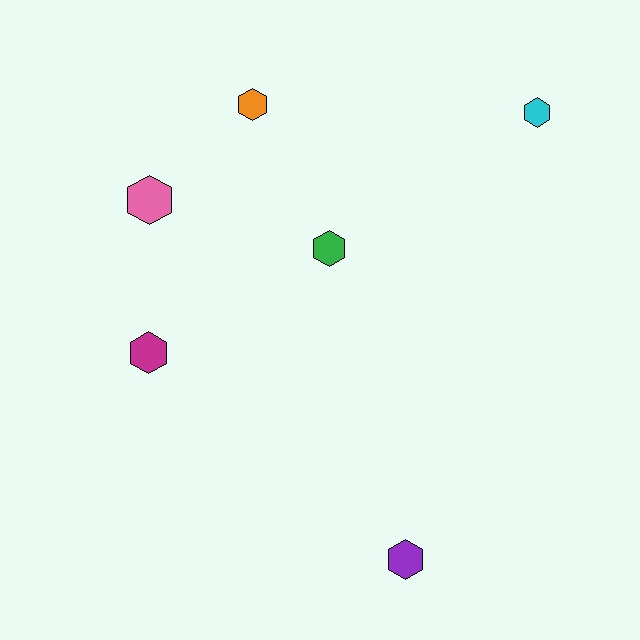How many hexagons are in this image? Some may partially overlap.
There are 6 hexagons.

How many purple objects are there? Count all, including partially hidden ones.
There is 1 purple object.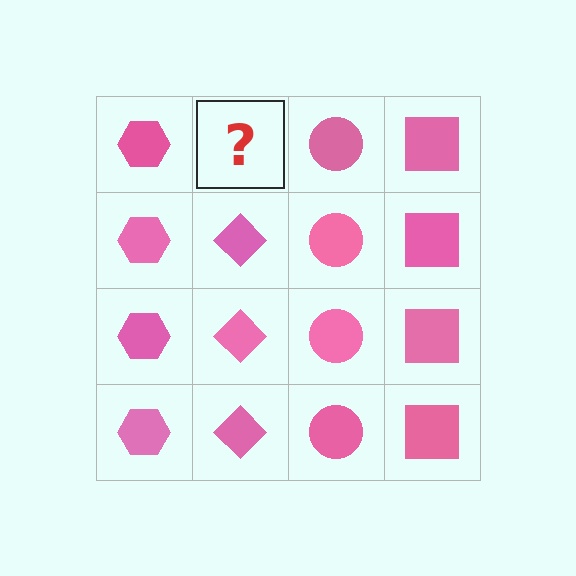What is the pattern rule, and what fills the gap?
The rule is that each column has a consistent shape. The gap should be filled with a pink diamond.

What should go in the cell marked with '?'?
The missing cell should contain a pink diamond.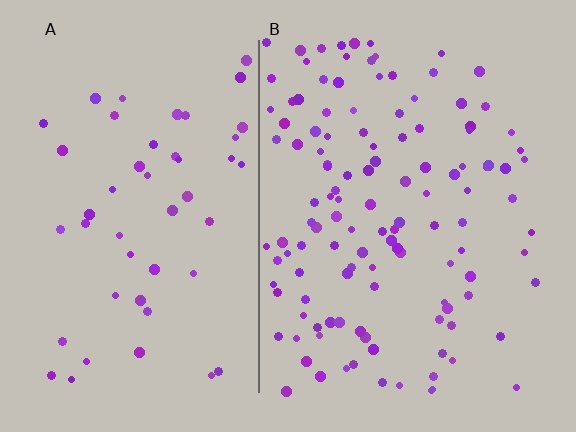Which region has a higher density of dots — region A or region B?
B (the right).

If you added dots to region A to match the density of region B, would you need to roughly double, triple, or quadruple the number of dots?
Approximately double.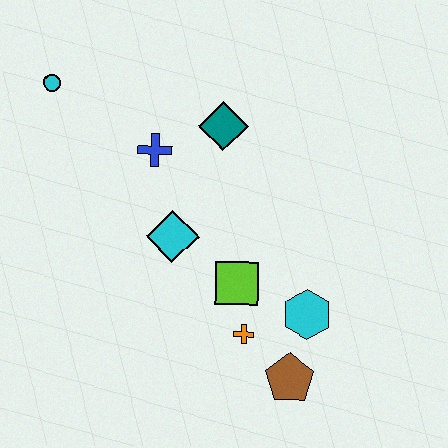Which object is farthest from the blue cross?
The brown pentagon is farthest from the blue cross.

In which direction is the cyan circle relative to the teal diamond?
The cyan circle is to the left of the teal diamond.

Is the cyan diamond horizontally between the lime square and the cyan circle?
Yes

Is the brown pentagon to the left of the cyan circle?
No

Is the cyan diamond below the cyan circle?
Yes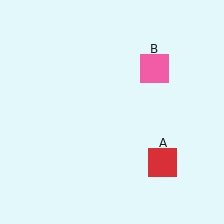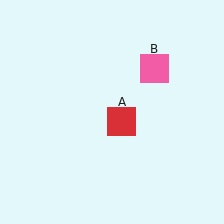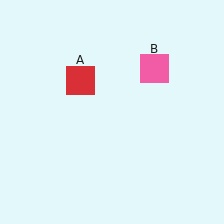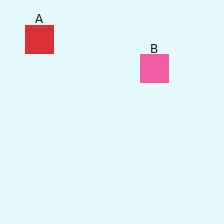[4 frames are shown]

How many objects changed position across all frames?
1 object changed position: red square (object A).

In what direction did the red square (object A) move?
The red square (object A) moved up and to the left.